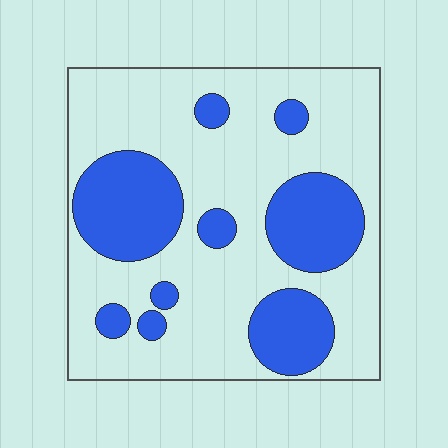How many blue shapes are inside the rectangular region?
9.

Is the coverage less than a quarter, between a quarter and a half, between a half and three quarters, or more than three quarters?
Between a quarter and a half.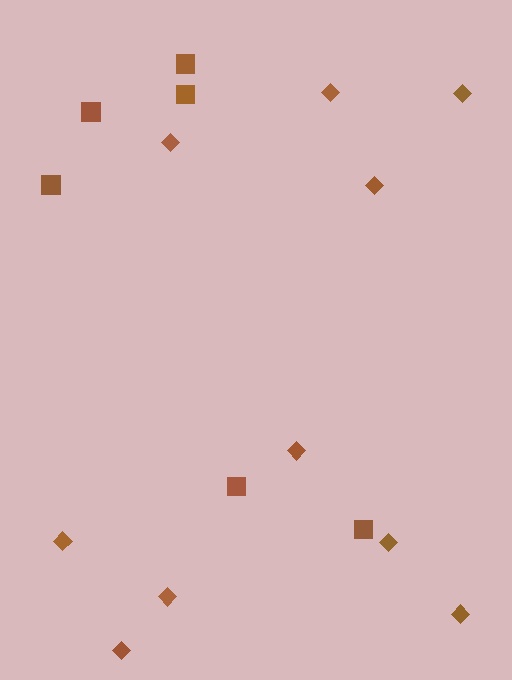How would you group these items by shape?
There are 2 groups: one group of diamonds (10) and one group of squares (6).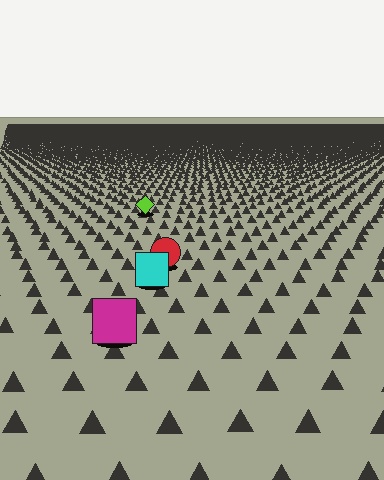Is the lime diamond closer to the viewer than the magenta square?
No. The magenta square is closer — you can tell from the texture gradient: the ground texture is coarser near it.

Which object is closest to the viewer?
The magenta square is closest. The texture marks near it are larger and more spread out.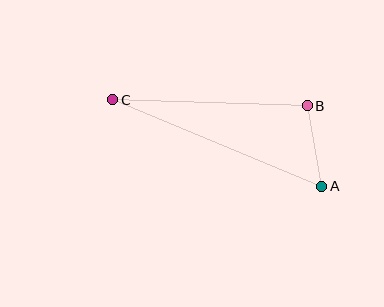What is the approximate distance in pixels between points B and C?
The distance between B and C is approximately 195 pixels.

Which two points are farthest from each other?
Points A and C are farthest from each other.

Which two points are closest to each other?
Points A and B are closest to each other.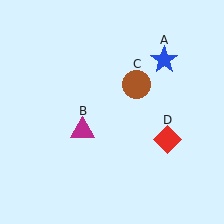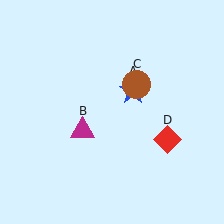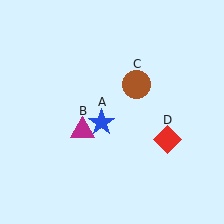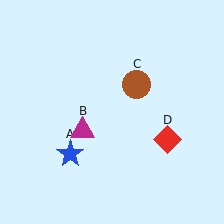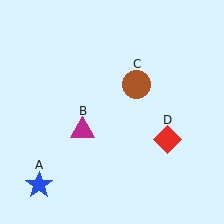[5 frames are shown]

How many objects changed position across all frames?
1 object changed position: blue star (object A).